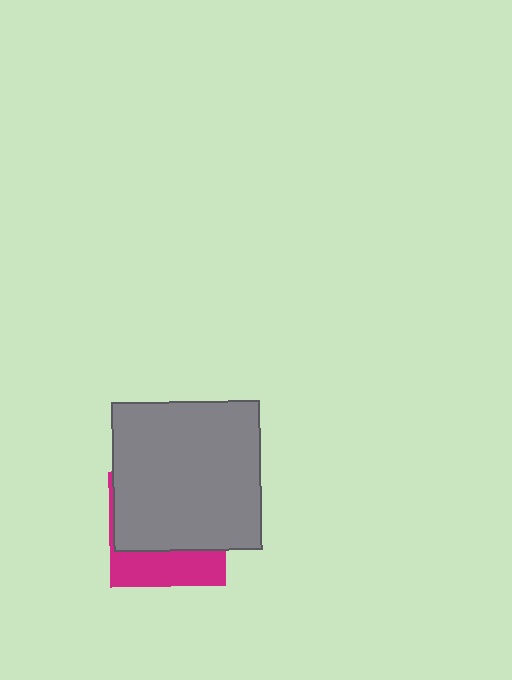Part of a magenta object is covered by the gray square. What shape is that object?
It is a square.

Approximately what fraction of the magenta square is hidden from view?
Roughly 67% of the magenta square is hidden behind the gray square.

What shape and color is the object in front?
The object in front is a gray square.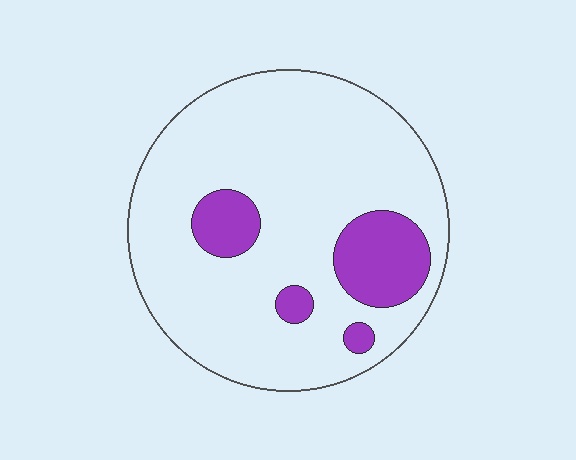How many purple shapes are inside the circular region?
4.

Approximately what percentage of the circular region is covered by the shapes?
Approximately 15%.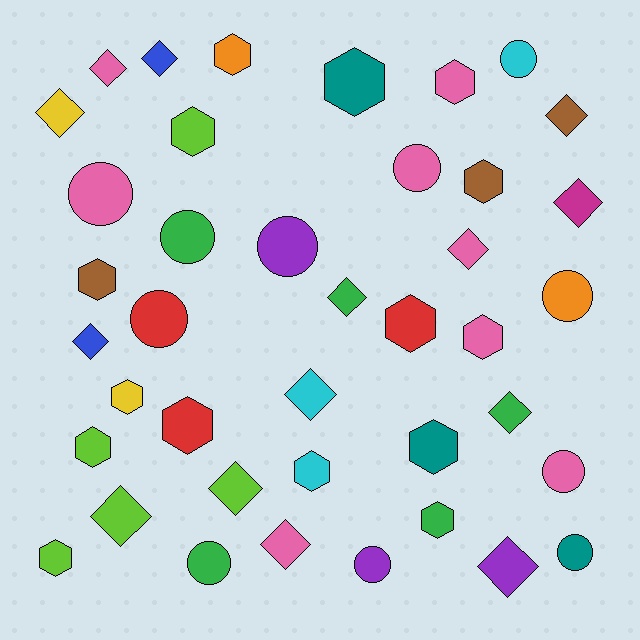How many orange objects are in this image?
There are 2 orange objects.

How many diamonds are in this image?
There are 14 diamonds.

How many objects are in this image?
There are 40 objects.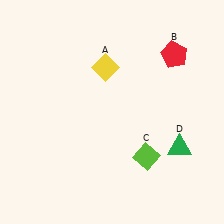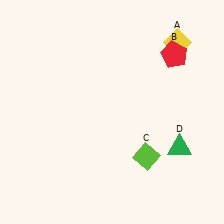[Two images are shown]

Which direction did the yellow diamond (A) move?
The yellow diamond (A) moved right.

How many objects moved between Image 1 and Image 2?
1 object moved between the two images.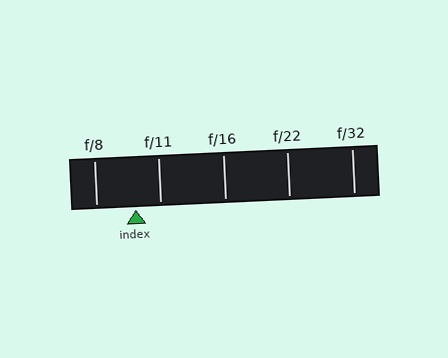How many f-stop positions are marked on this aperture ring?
There are 5 f-stop positions marked.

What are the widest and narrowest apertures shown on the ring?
The widest aperture shown is f/8 and the narrowest is f/32.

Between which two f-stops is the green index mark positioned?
The index mark is between f/8 and f/11.